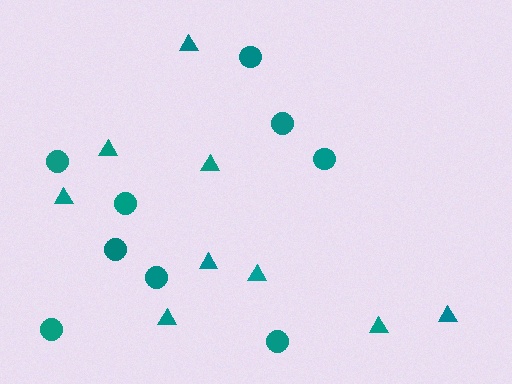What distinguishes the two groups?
There are 2 groups: one group of triangles (9) and one group of circles (9).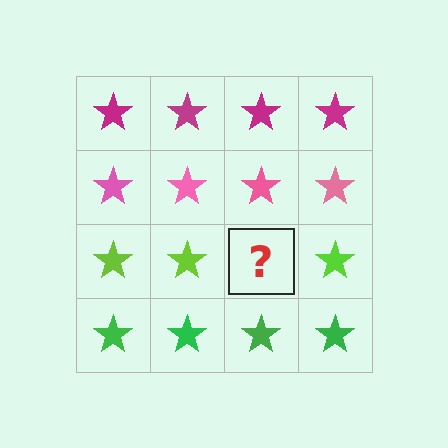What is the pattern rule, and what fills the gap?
The rule is that each row has a consistent color. The gap should be filled with a lime star.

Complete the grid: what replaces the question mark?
The question mark should be replaced with a lime star.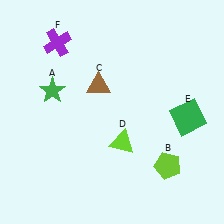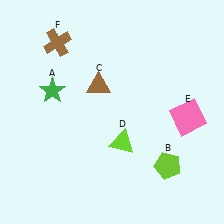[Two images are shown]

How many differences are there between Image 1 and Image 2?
There are 2 differences between the two images.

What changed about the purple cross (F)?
In Image 1, F is purple. In Image 2, it changed to brown.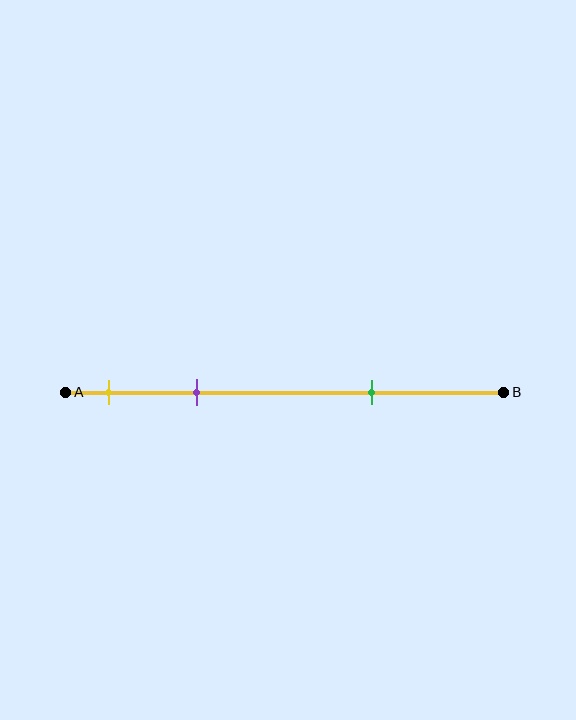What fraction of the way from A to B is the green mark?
The green mark is approximately 70% (0.7) of the way from A to B.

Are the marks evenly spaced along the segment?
No, the marks are not evenly spaced.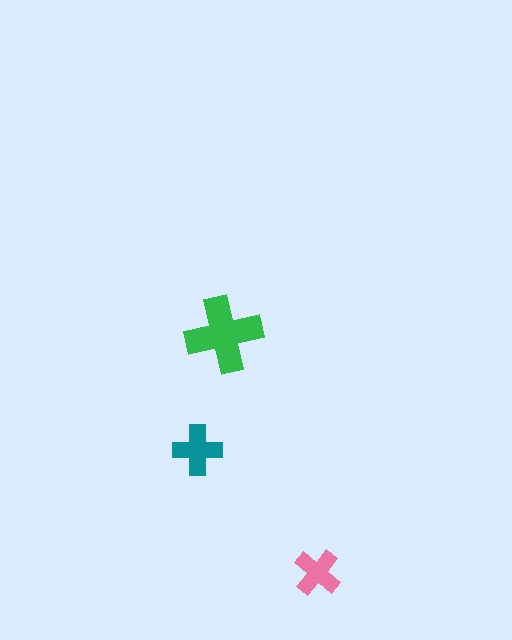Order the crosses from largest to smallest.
the green one, the teal one, the pink one.